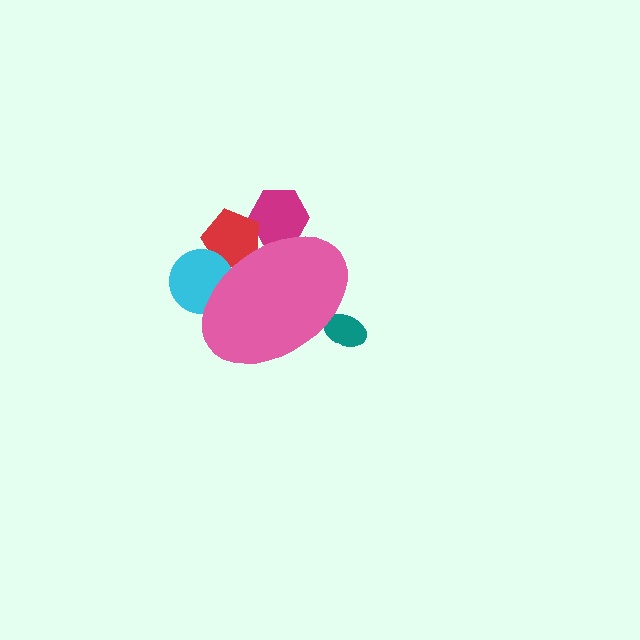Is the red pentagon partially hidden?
Yes, the red pentagon is partially hidden behind the pink ellipse.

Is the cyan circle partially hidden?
Yes, the cyan circle is partially hidden behind the pink ellipse.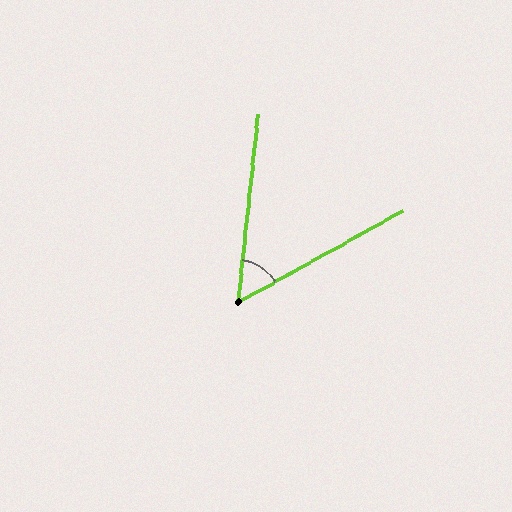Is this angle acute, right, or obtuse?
It is acute.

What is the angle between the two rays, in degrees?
Approximately 55 degrees.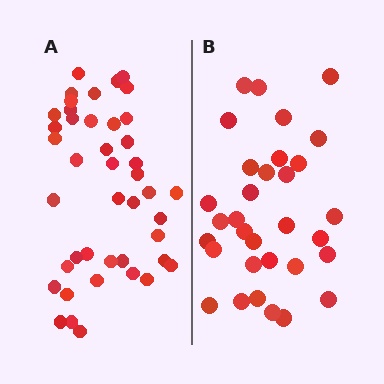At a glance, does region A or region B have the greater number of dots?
Region A (the left region) has more dots.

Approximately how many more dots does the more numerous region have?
Region A has roughly 12 or so more dots than region B.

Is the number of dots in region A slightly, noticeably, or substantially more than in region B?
Region A has noticeably more, but not dramatically so. The ratio is roughly 1.3 to 1.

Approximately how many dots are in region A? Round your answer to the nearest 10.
About 40 dots. (The exact count is 43, which rounds to 40.)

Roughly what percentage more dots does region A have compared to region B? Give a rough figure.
About 35% more.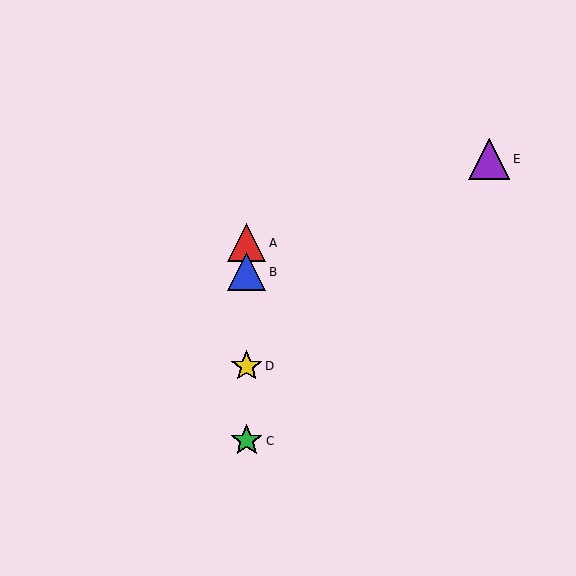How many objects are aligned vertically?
4 objects (A, B, C, D) are aligned vertically.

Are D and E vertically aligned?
No, D is at x≈247 and E is at x≈489.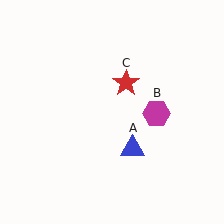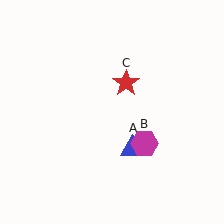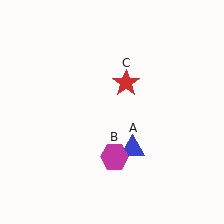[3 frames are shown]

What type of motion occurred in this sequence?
The magenta hexagon (object B) rotated clockwise around the center of the scene.